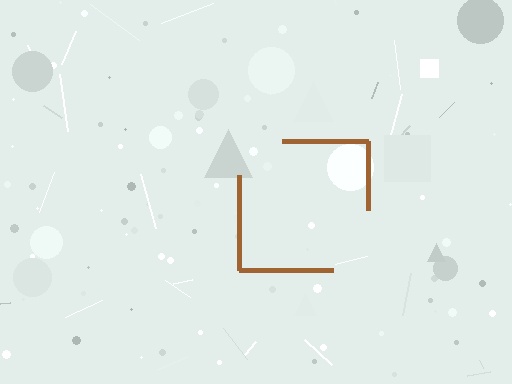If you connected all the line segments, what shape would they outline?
They would outline a square.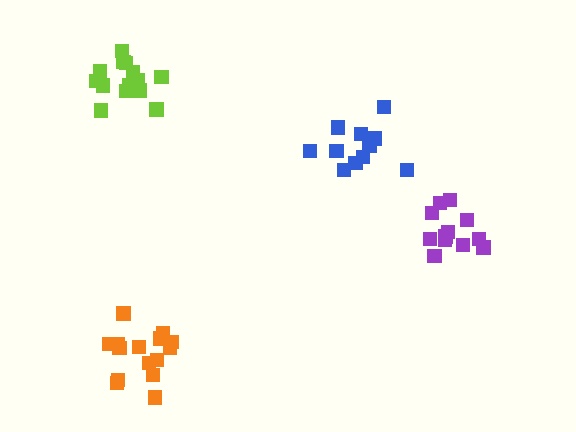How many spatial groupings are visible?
There are 4 spatial groupings.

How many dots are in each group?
Group 1: 12 dots, Group 2: 14 dots, Group 3: 13 dots, Group 4: 15 dots (54 total).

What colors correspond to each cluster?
The clusters are colored: blue, lime, purple, orange.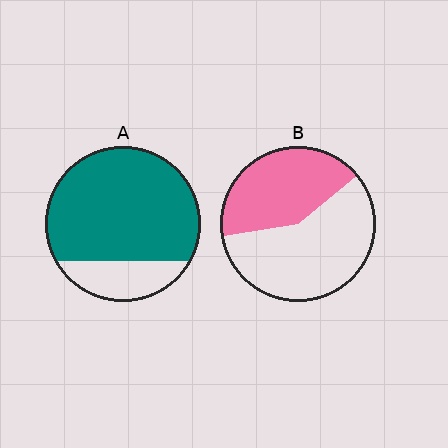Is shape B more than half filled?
No.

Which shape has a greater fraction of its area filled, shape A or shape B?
Shape A.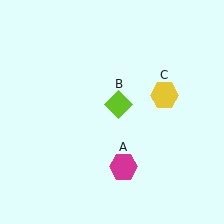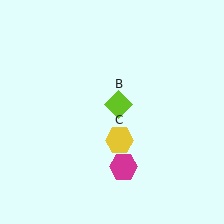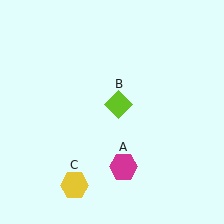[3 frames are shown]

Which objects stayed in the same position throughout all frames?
Magenta hexagon (object A) and lime diamond (object B) remained stationary.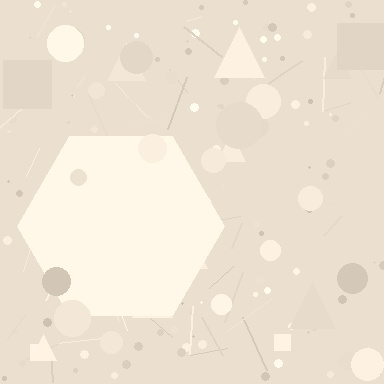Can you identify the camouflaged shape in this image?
The camouflaged shape is a hexagon.